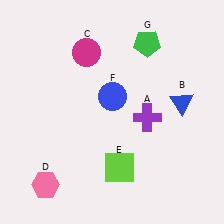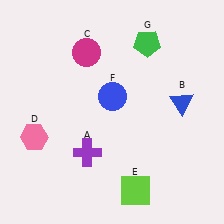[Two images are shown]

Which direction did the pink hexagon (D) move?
The pink hexagon (D) moved up.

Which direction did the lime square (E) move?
The lime square (E) moved down.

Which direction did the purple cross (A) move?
The purple cross (A) moved left.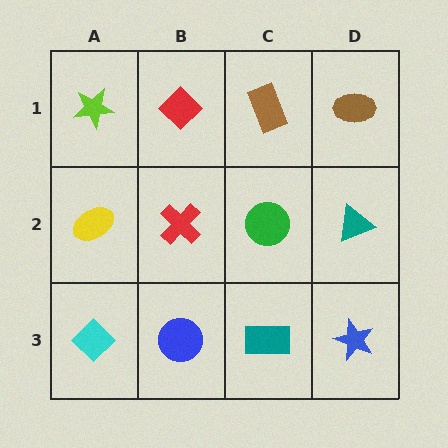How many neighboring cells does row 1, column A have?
2.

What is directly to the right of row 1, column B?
A brown rectangle.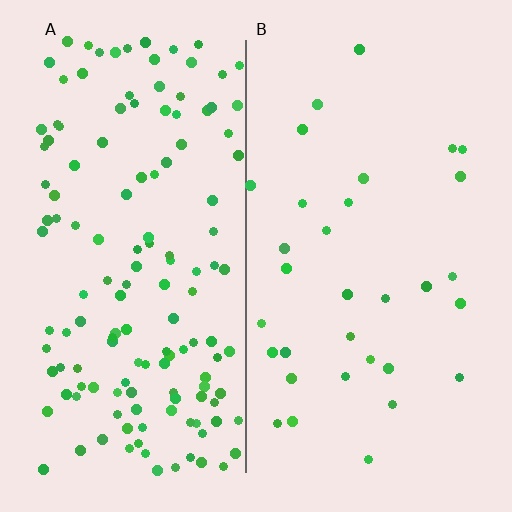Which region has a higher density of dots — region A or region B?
A (the left).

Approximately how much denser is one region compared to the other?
Approximately 4.3× — region A over region B.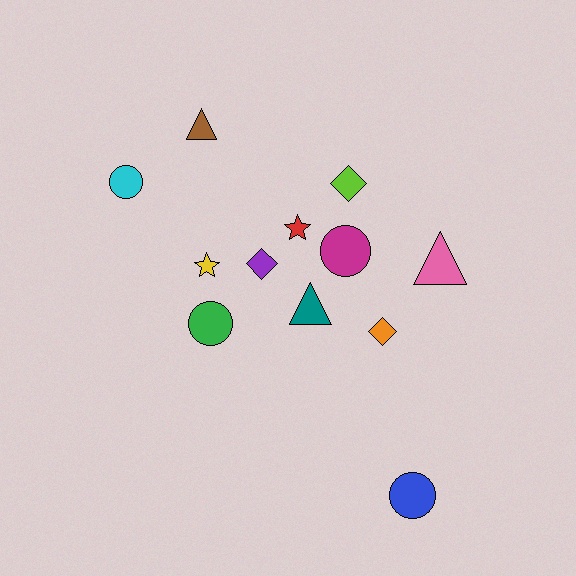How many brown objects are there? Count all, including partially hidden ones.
There is 1 brown object.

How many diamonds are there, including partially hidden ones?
There are 3 diamonds.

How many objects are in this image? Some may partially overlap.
There are 12 objects.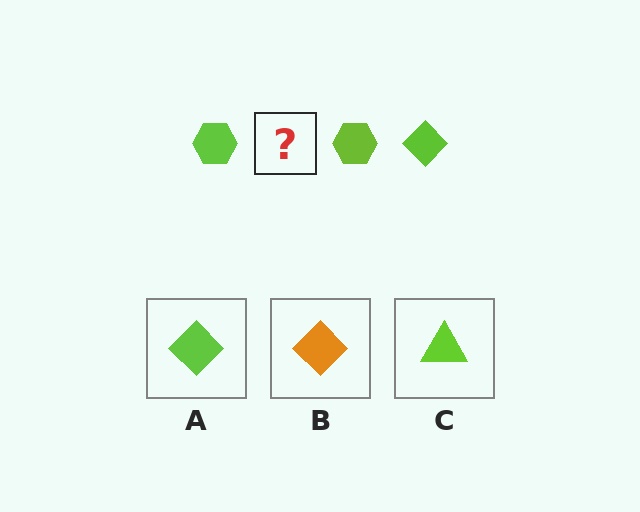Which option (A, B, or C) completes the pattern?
A.